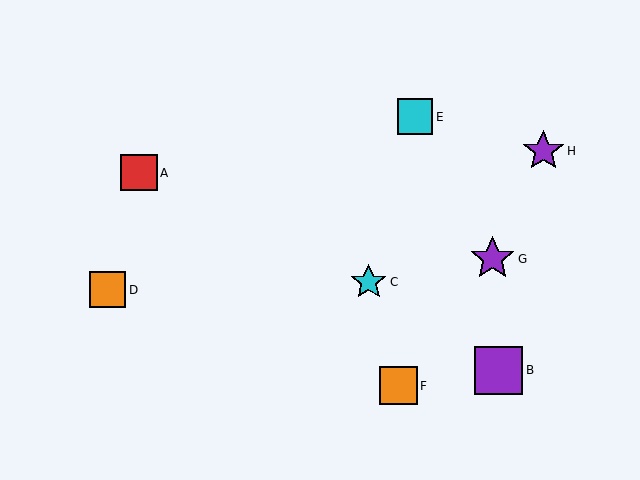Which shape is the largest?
The purple square (labeled B) is the largest.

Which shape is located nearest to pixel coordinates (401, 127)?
The cyan square (labeled E) at (415, 117) is nearest to that location.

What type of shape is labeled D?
Shape D is an orange square.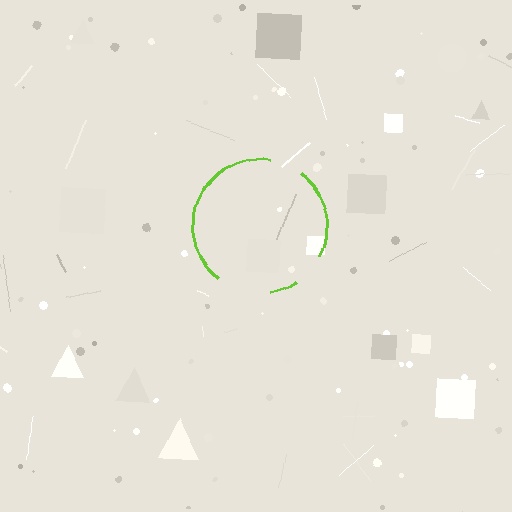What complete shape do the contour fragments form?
The contour fragments form a circle.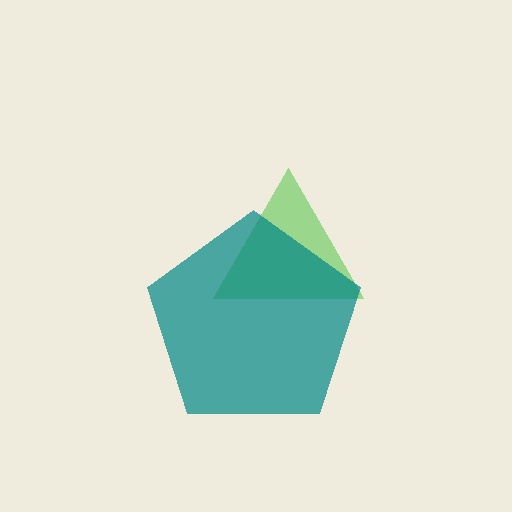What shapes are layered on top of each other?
The layered shapes are: a green triangle, a teal pentagon.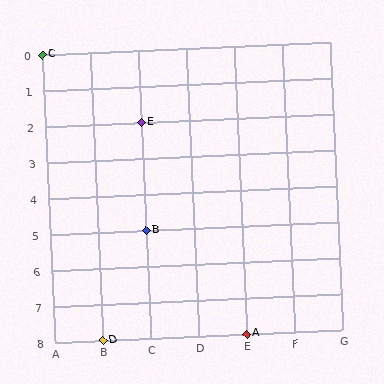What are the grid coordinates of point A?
Point A is at grid coordinates (E, 8).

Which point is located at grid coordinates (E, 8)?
Point A is at (E, 8).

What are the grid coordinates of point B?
Point B is at grid coordinates (C, 5).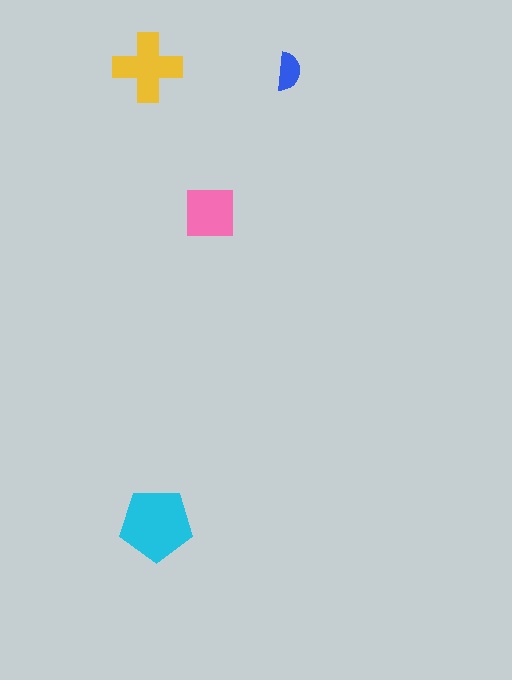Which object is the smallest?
The blue semicircle.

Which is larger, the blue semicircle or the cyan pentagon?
The cyan pentagon.